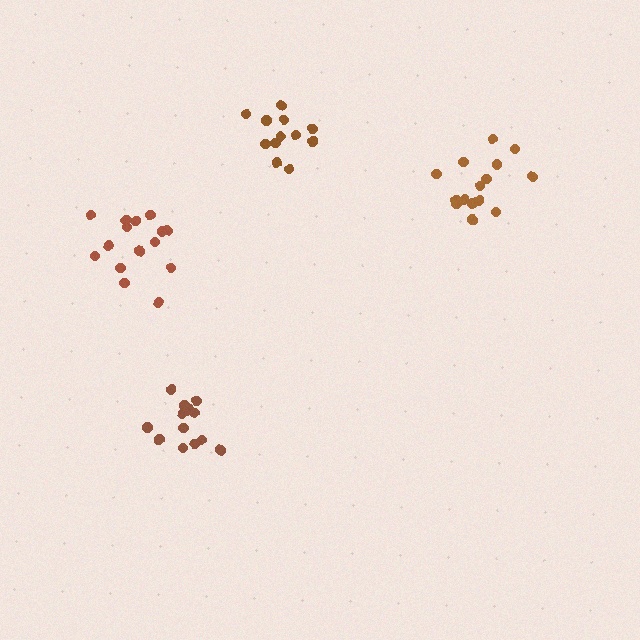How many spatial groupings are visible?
There are 4 spatial groupings.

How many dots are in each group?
Group 1: 15 dots, Group 2: 14 dots, Group 3: 12 dots, Group 4: 15 dots (56 total).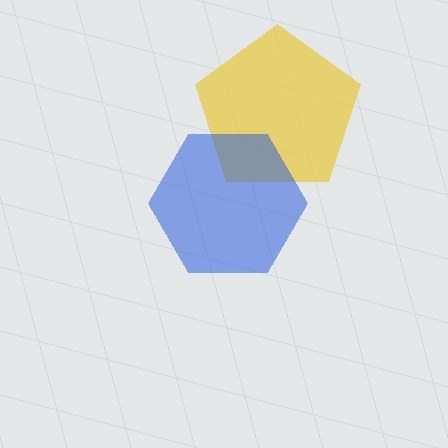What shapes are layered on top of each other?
The layered shapes are: a yellow pentagon, a blue hexagon.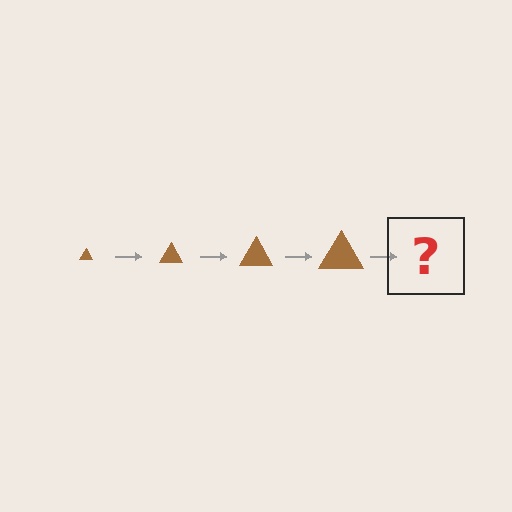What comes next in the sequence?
The next element should be a brown triangle, larger than the previous one.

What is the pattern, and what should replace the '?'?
The pattern is that the triangle gets progressively larger each step. The '?' should be a brown triangle, larger than the previous one.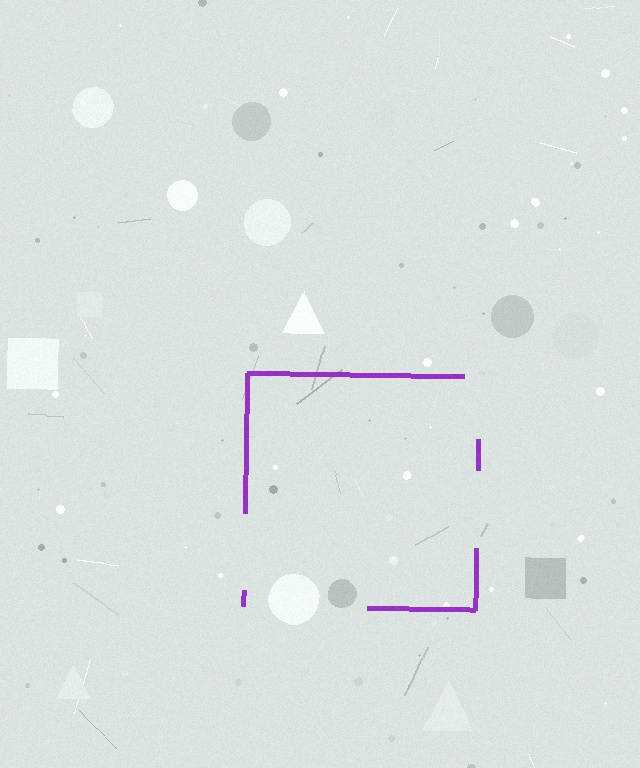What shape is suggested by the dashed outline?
The dashed outline suggests a square.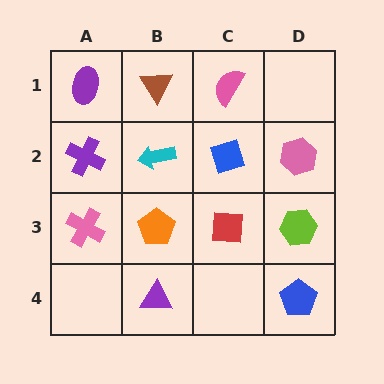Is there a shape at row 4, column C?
No, that cell is empty.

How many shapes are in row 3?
4 shapes.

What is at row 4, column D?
A blue pentagon.